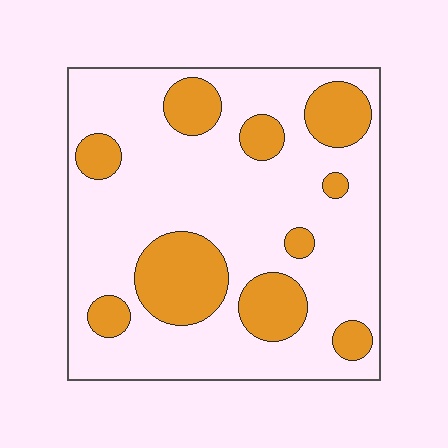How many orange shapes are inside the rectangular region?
10.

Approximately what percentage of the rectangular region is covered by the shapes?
Approximately 25%.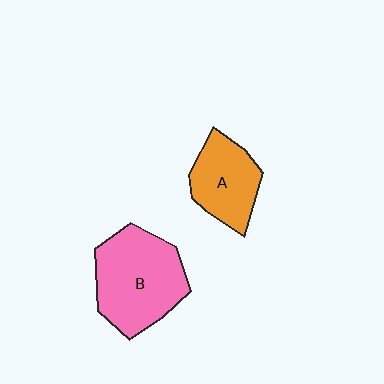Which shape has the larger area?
Shape B (pink).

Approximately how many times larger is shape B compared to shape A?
Approximately 1.5 times.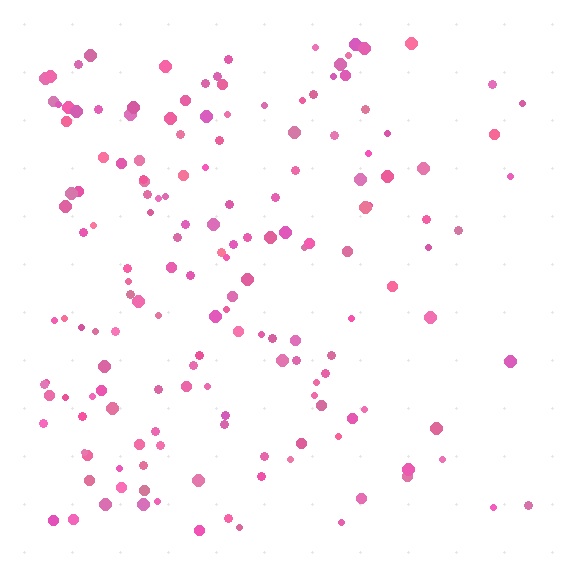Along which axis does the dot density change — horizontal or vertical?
Horizontal.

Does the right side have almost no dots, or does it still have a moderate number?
Still a moderate number, just noticeably fewer than the left.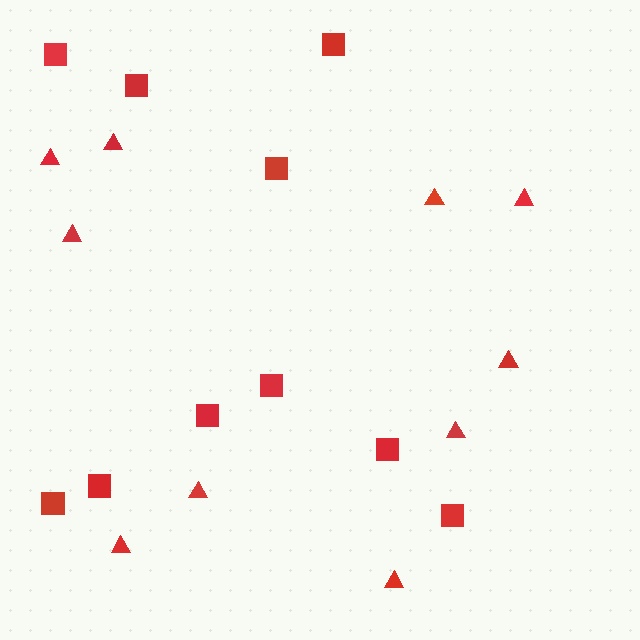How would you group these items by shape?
There are 2 groups: one group of squares (10) and one group of triangles (10).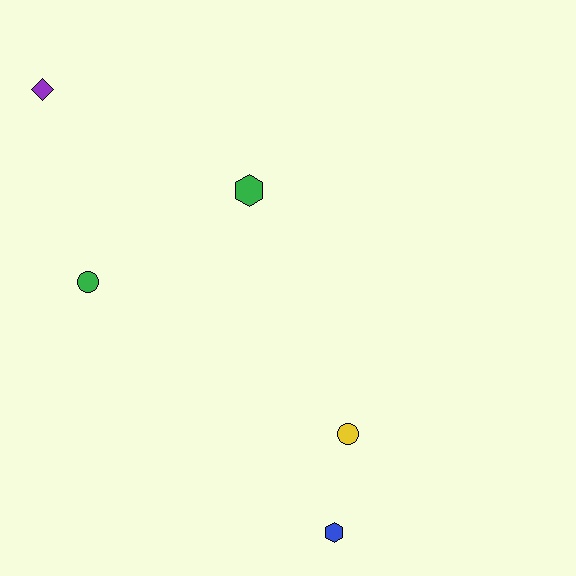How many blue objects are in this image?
There is 1 blue object.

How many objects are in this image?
There are 5 objects.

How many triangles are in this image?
There are no triangles.